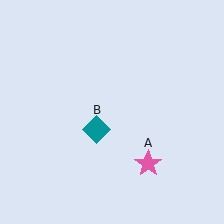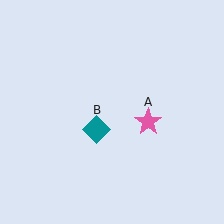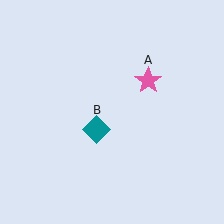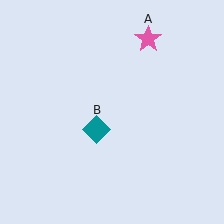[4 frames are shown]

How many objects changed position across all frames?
1 object changed position: pink star (object A).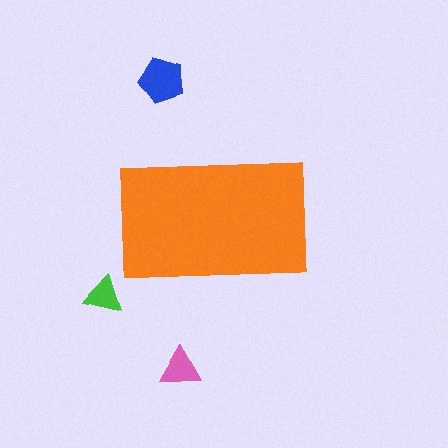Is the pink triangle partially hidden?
No, the pink triangle is fully visible.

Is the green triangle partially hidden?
No, the green triangle is fully visible.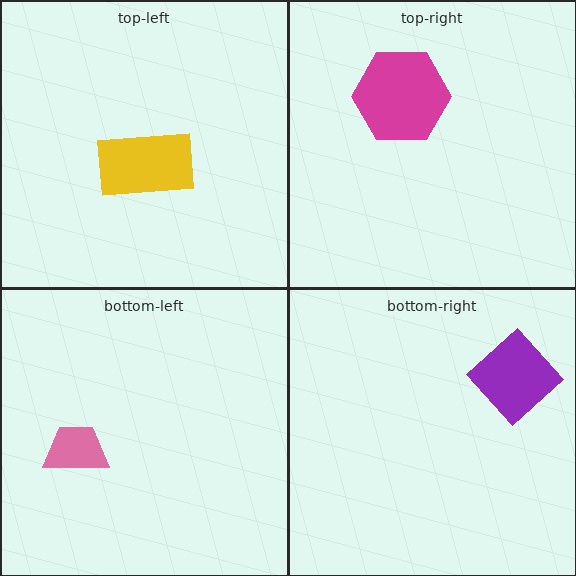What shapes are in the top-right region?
The magenta hexagon.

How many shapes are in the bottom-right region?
1.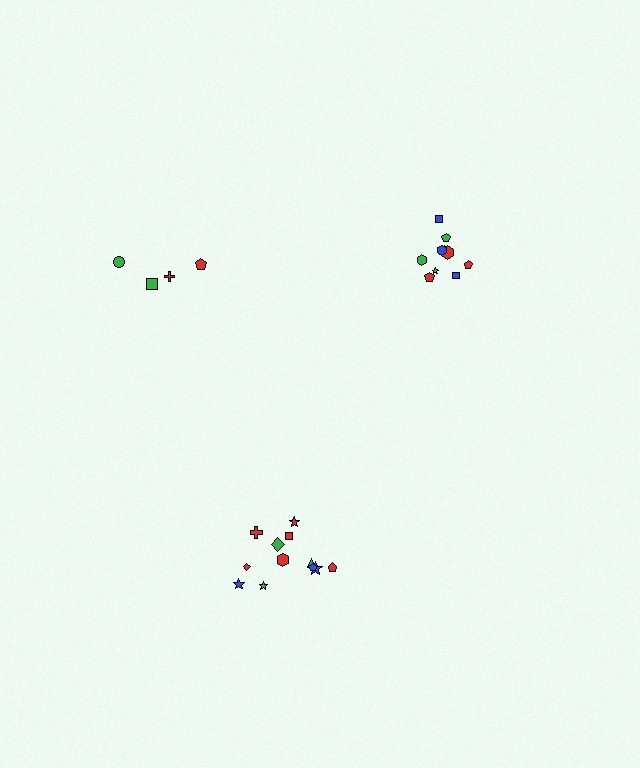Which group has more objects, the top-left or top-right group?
The top-right group.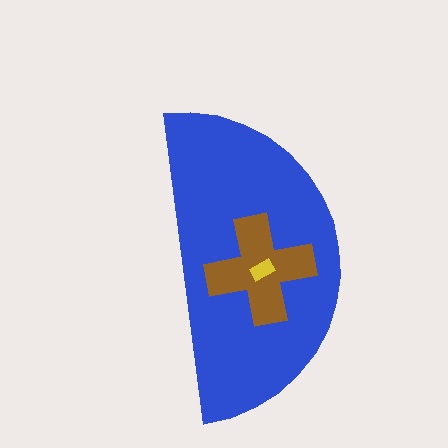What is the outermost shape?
The blue semicircle.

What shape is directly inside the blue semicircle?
The brown cross.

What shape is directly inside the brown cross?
The yellow rectangle.